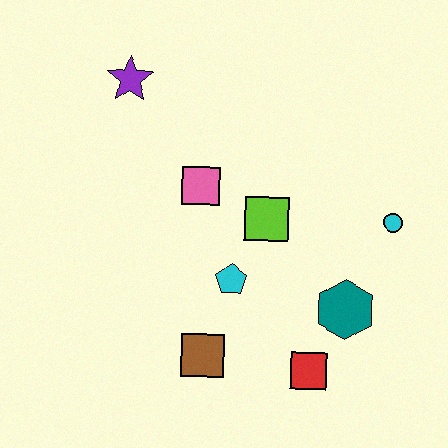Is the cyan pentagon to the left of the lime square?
Yes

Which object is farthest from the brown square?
The purple star is farthest from the brown square.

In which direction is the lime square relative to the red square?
The lime square is above the red square.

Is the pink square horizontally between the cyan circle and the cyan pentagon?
No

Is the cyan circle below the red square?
No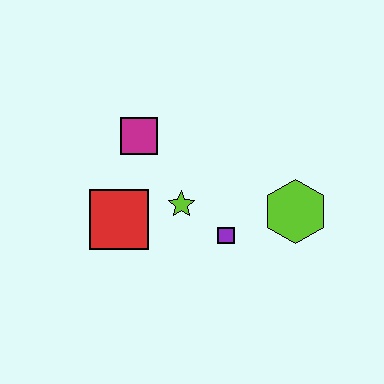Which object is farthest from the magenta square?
The lime hexagon is farthest from the magenta square.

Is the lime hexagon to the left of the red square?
No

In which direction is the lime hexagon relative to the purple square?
The lime hexagon is to the right of the purple square.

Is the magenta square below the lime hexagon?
No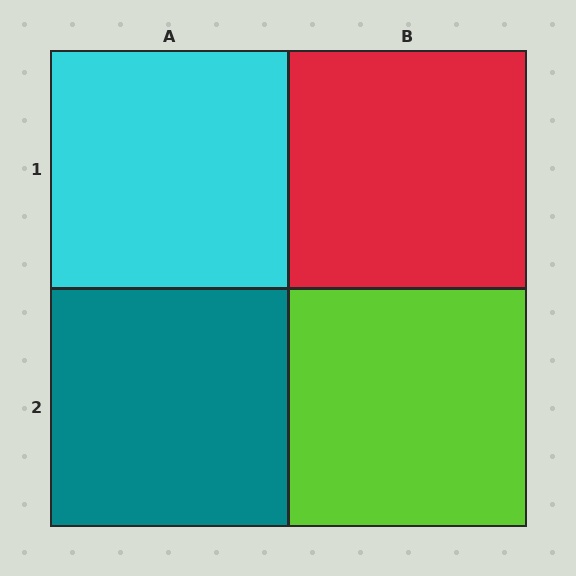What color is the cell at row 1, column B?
Red.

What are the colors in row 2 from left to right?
Teal, lime.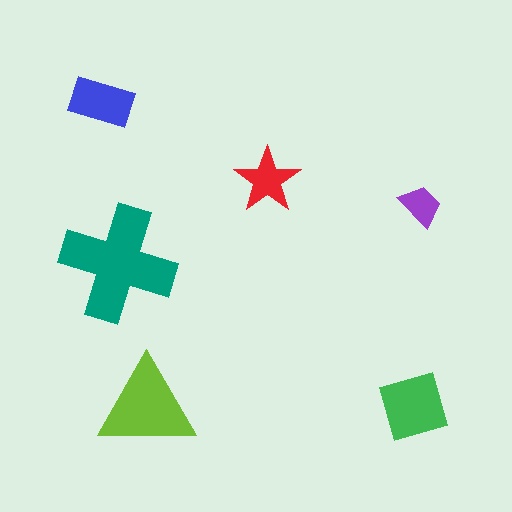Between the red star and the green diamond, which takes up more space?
The green diamond.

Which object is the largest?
The teal cross.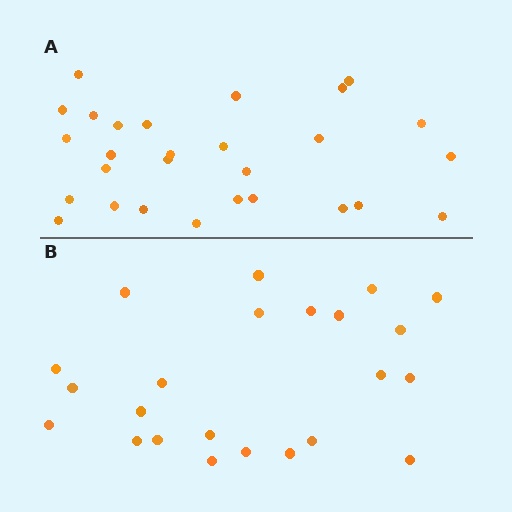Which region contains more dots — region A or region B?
Region A (the top region) has more dots.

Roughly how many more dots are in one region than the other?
Region A has about 5 more dots than region B.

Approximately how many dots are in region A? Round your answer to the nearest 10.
About 30 dots. (The exact count is 28, which rounds to 30.)